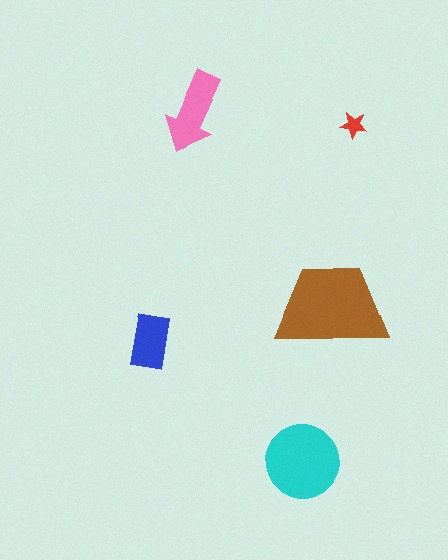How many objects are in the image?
There are 5 objects in the image.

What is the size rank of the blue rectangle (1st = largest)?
4th.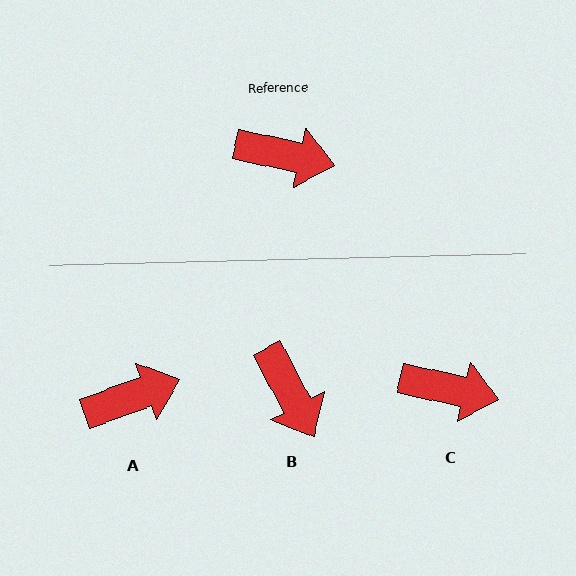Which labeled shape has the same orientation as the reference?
C.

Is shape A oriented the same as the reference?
No, it is off by about 33 degrees.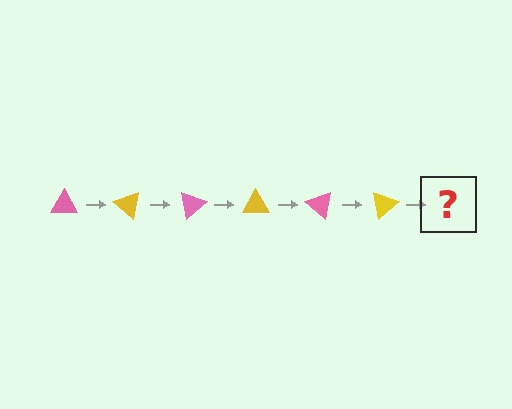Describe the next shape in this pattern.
It should be a pink triangle, rotated 240 degrees from the start.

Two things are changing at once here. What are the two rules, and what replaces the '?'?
The two rules are that it rotates 40 degrees each step and the color cycles through pink and yellow. The '?' should be a pink triangle, rotated 240 degrees from the start.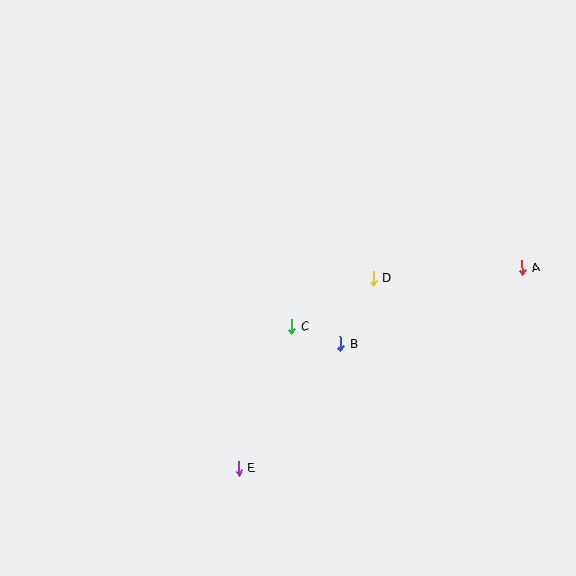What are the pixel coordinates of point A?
Point A is at (522, 268).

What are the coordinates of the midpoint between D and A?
The midpoint between D and A is at (448, 273).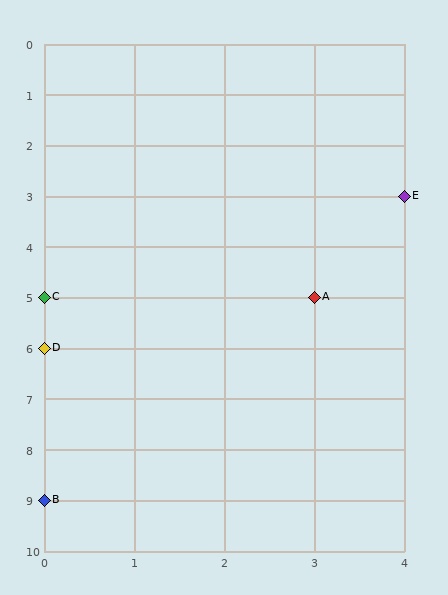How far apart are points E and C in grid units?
Points E and C are 4 columns and 2 rows apart (about 4.5 grid units diagonally).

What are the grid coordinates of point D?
Point D is at grid coordinates (0, 6).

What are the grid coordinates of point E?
Point E is at grid coordinates (4, 3).